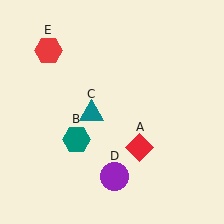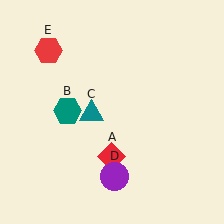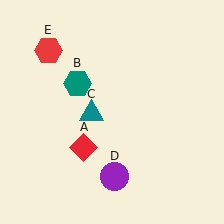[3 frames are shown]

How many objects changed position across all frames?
2 objects changed position: red diamond (object A), teal hexagon (object B).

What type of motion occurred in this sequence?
The red diamond (object A), teal hexagon (object B) rotated clockwise around the center of the scene.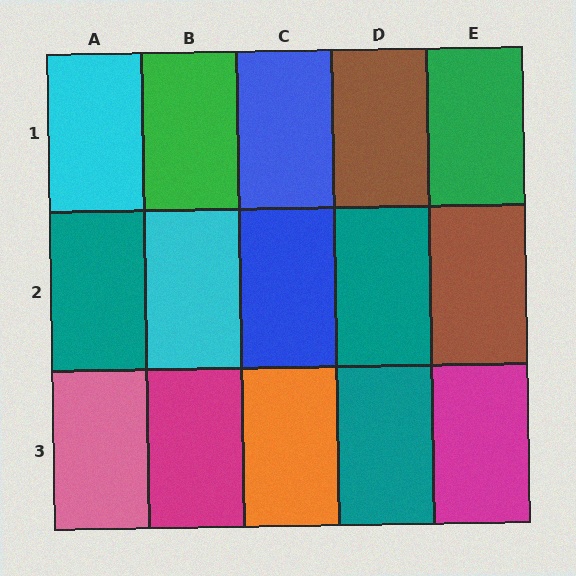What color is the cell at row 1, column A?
Cyan.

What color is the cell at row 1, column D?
Brown.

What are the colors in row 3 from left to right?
Pink, magenta, orange, teal, magenta.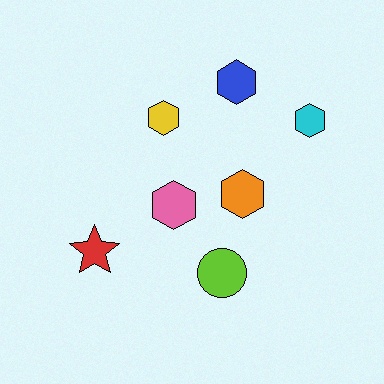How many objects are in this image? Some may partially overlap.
There are 7 objects.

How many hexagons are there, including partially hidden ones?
There are 5 hexagons.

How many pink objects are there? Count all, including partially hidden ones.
There is 1 pink object.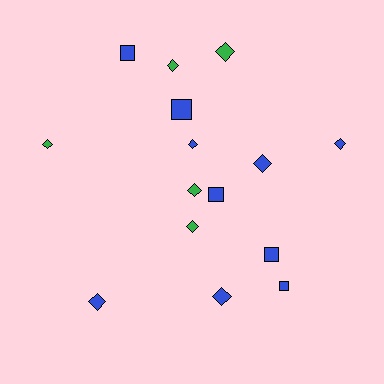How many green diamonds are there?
There are 5 green diamonds.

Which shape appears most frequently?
Diamond, with 10 objects.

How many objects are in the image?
There are 15 objects.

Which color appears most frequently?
Blue, with 10 objects.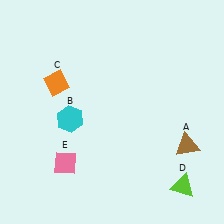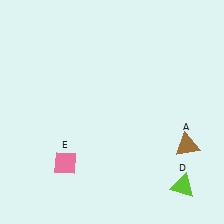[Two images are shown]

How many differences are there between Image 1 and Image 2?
There are 2 differences between the two images.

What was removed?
The cyan hexagon (B), the orange diamond (C) were removed in Image 2.